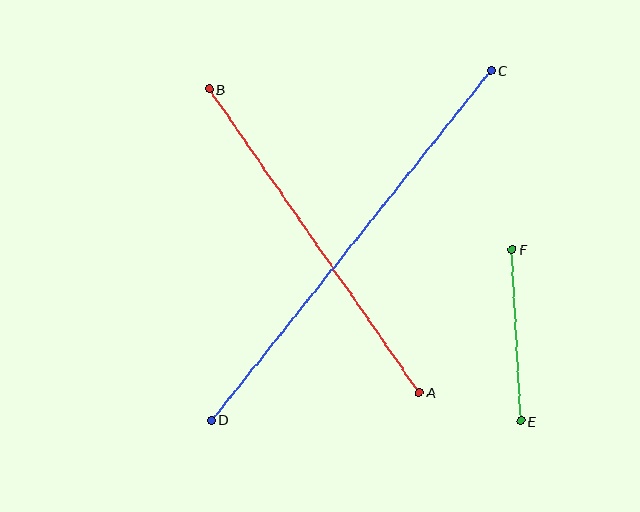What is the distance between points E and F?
The distance is approximately 172 pixels.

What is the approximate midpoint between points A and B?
The midpoint is at approximately (314, 241) pixels.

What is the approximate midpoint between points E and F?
The midpoint is at approximately (517, 335) pixels.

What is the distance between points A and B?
The distance is approximately 369 pixels.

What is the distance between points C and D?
The distance is approximately 448 pixels.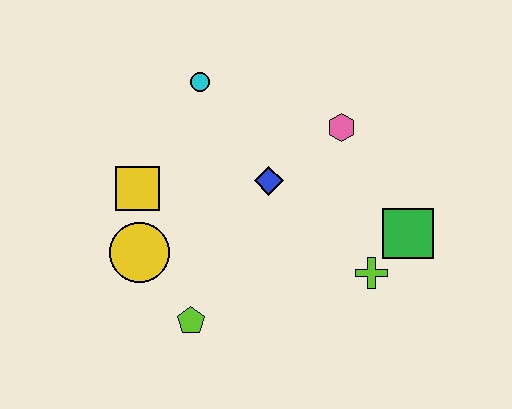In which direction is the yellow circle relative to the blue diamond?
The yellow circle is to the left of the blue diamond.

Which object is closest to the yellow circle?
The yellow square is closest to the yellow circle.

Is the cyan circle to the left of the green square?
Yes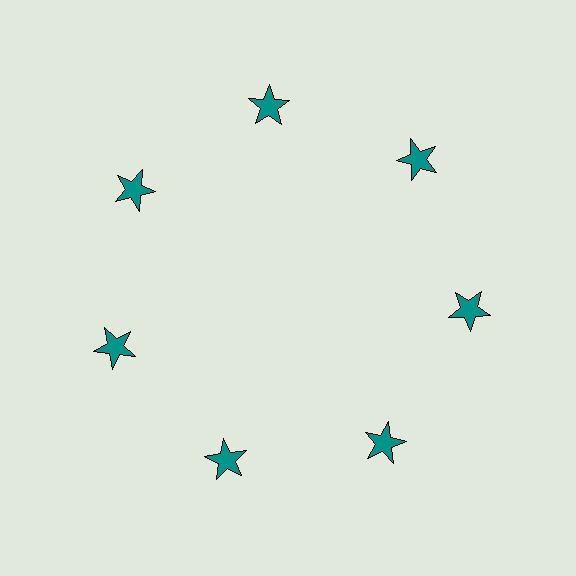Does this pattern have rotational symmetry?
Yes, this pattern has 7-fold rotational symmetry. It looks the same after rotating 51 degrees around the center.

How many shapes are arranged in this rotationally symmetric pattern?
There are 7 shapes, arranged in 7 groups of 1.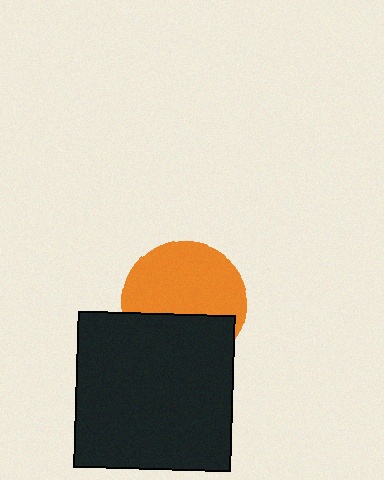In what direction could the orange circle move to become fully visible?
The orange circle could move up. That would shift it out from behind the black square entirely.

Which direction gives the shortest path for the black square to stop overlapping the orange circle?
Moving down gives the shortest separation.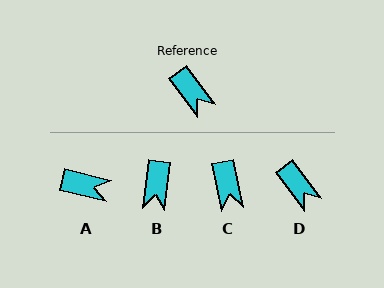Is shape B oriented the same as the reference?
No, it is off by about 44 degrees.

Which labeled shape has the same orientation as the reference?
D.